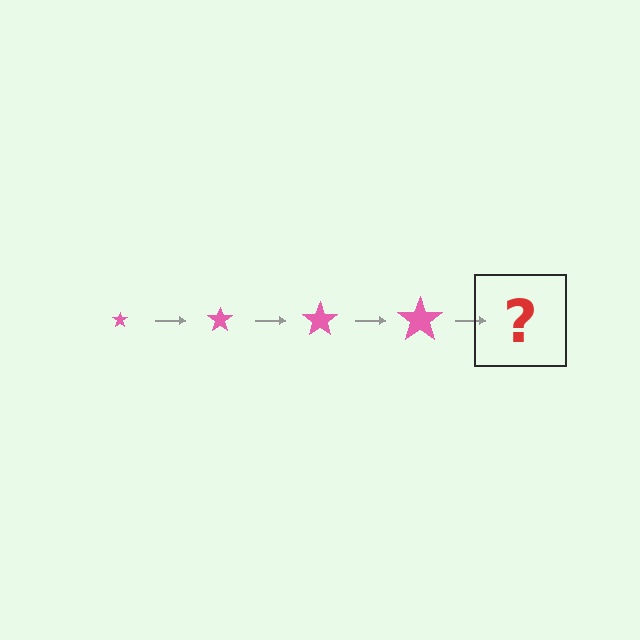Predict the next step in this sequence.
The next step is a pink star, larger than the previous one.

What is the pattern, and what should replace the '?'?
The pattern is that the star gets progressively larger each step. The '?' should be a pink star, larger than the previous one.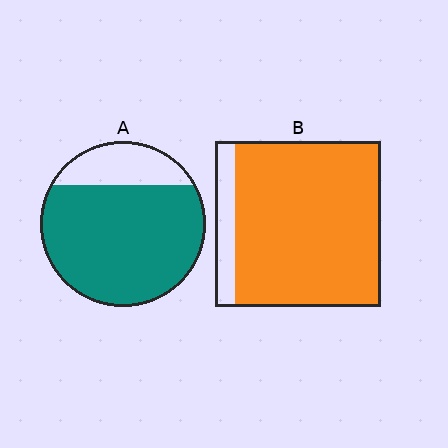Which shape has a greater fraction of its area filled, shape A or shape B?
Shape B.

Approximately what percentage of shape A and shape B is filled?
A is approximately 80% and B is approximately 90%.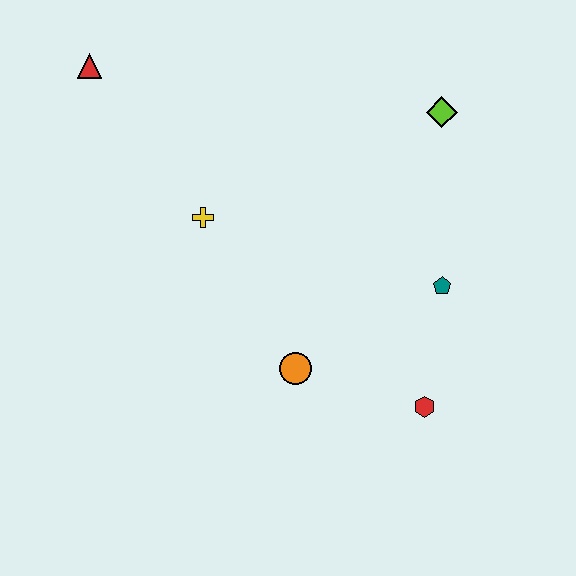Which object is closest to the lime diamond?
The teal pentagon is closest to the lime diamond.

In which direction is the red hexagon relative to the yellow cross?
The red hexagon is to the right of the yellow cross.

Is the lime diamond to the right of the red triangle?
Yes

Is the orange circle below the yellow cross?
Yes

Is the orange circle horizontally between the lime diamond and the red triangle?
Yes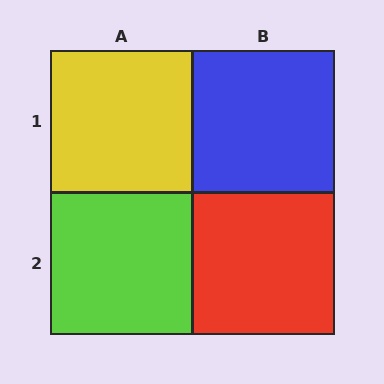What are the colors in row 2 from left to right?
Lime, red.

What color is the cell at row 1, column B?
Blue.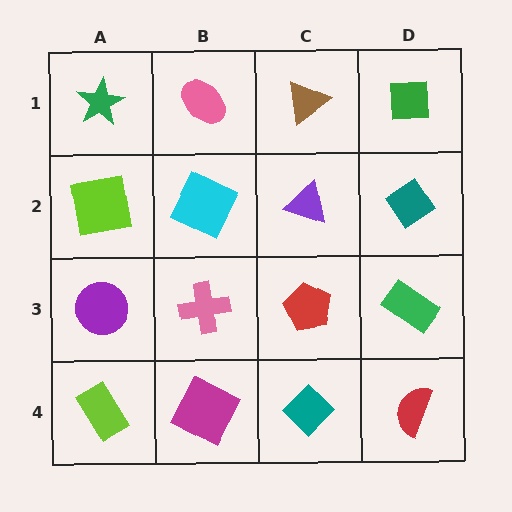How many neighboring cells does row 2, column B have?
4.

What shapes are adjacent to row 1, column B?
A cyan square (row 2, column B), a green star (row 1, column A), a brown triangle (row 1, column C).